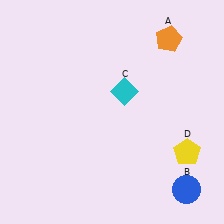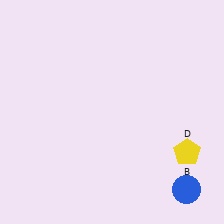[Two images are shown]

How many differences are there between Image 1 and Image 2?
There are 2 differences between the two images.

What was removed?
The cyan diamond (C), the orange pentagon (A) were removed in Image 2.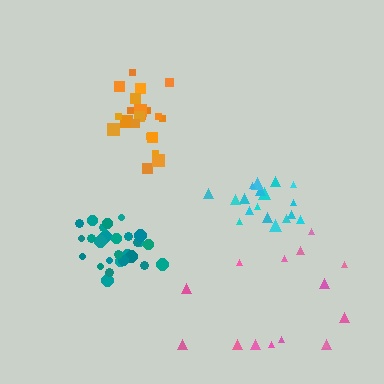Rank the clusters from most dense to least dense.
teal, orange, cyan, pink.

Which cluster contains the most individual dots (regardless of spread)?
Teal (27).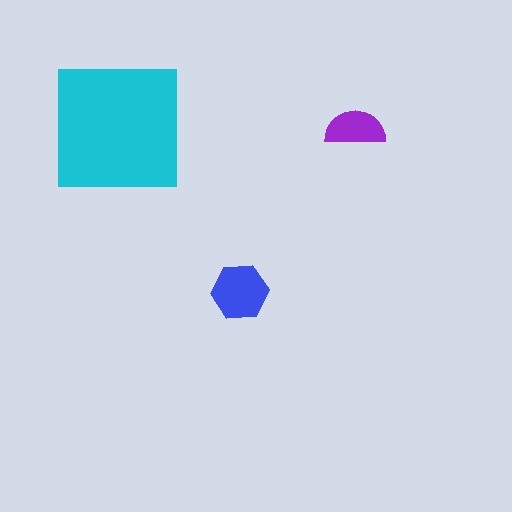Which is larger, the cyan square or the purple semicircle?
The cyan square.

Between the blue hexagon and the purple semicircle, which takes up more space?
The blue hexagon.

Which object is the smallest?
The purple semicircle.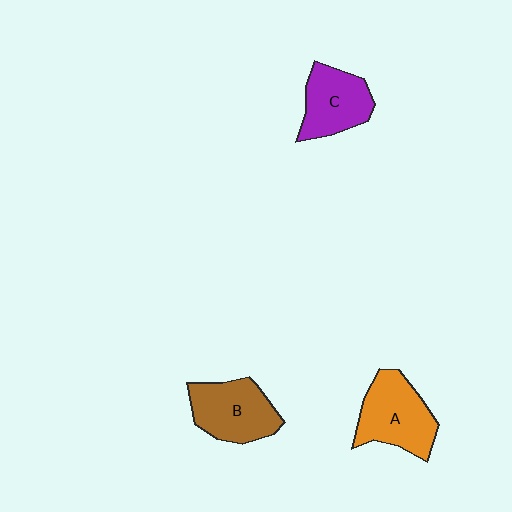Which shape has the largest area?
Shape A (orange).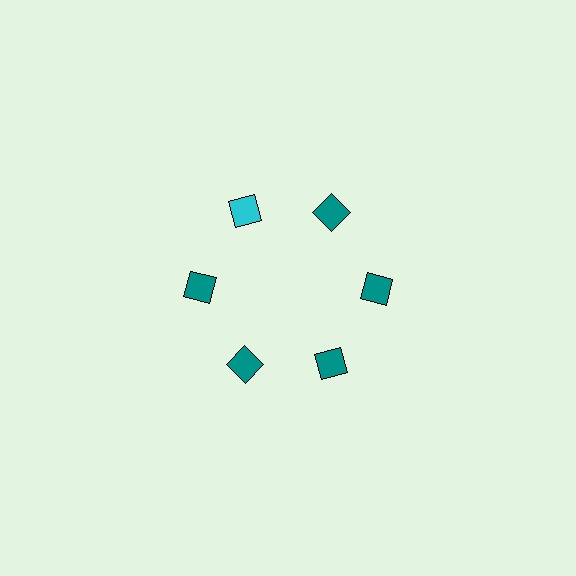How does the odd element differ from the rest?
It has a different color: cyan instead of teal.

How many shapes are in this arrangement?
There are 6 shapes arranged in a ring pattern.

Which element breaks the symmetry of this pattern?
The cyan diamond at roughly the 11 o'clock position breaks the symmetry. All other shapes are teal diamonds.